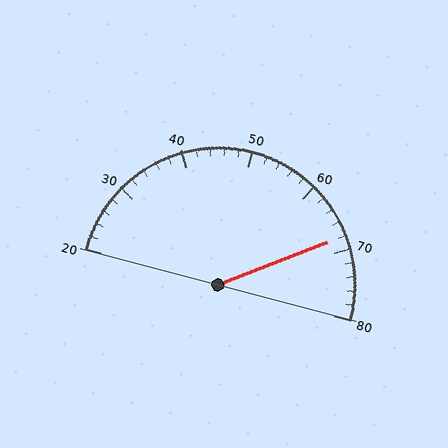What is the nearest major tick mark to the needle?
The nearest major tick mark is 70.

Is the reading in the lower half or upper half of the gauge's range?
The reading is in the upper half of the range (20 to 80).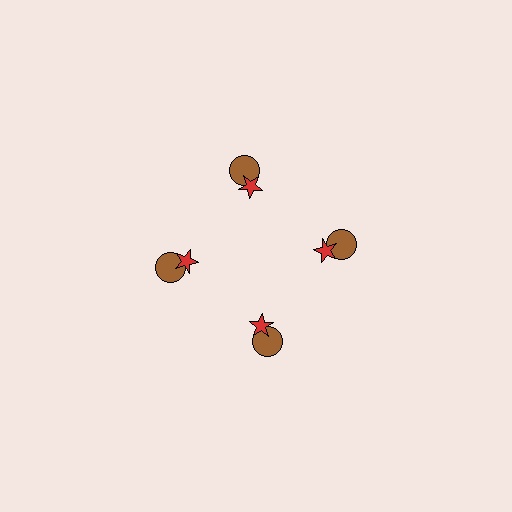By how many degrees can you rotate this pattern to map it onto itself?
The pattern maps onto itself every 90 degrees of rotation.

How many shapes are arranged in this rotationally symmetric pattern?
There are 8 shapes, arranged in 4 groups of 2.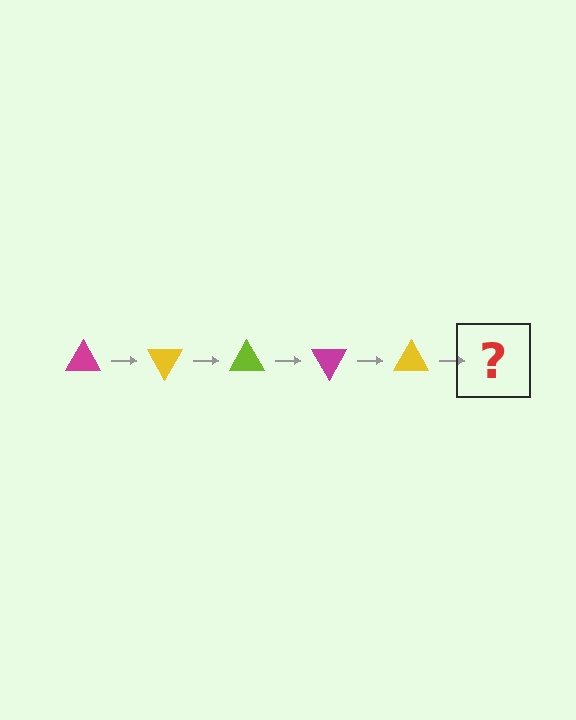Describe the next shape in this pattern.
It should be a lime triangle, rotated 300 degrees from the start.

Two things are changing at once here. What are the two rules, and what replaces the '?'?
The two rules are that it rotates 60 degrees each step and the color cycles through magenta, yellow, and lime. The '?' should be a lime triangle, rotated 300 degrees from the start.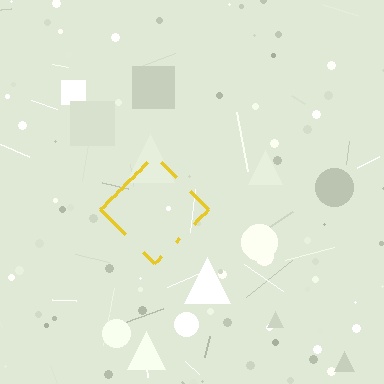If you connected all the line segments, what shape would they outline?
They would outline a diamond.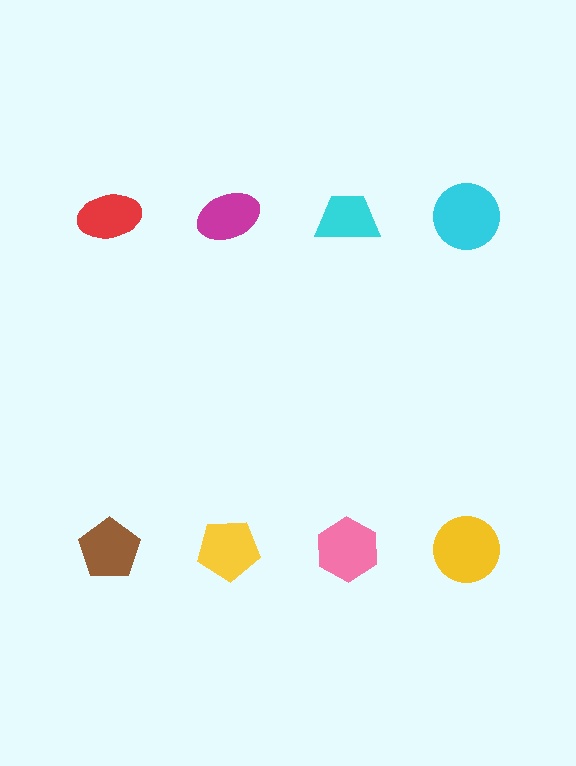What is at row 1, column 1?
A red ellipse.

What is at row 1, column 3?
A cyan trapezoid.